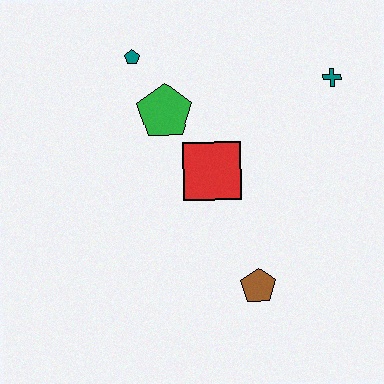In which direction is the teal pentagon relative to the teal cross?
The teal pentagon is to the left of the teal cross.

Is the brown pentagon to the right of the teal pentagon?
Yes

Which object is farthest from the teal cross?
The brown pentagon is farthest from the teal cross.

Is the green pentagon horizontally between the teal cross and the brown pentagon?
No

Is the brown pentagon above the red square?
No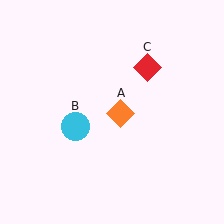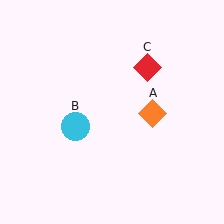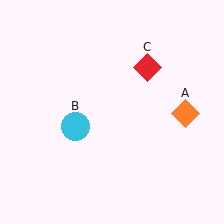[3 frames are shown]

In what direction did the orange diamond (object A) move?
The orange diamond (object A) moved right.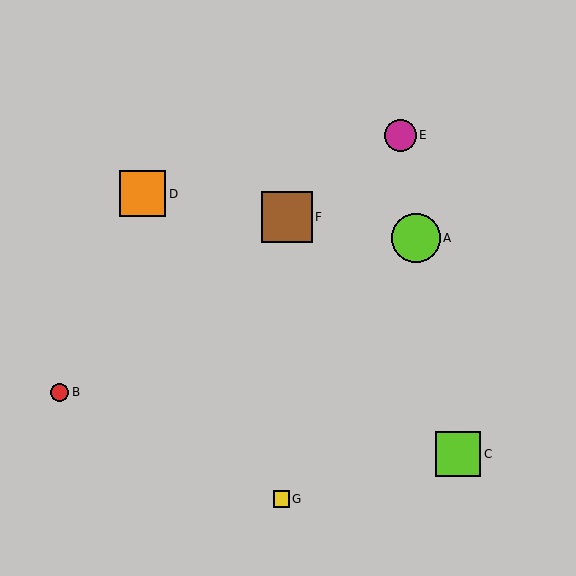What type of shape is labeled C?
Shape C is a lime square.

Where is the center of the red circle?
The center of the red circle is at (59, 392).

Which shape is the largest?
The brown square (labeled F) is the largest.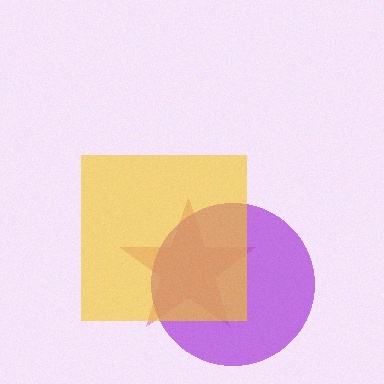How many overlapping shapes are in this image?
There are 3 overlapping shapes in the image.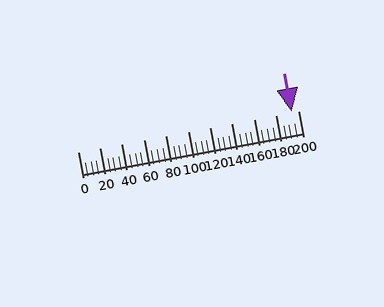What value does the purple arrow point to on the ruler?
The purple arrow points to approximately 194.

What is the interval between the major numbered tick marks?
The major tick marks are spaced 20 units apart.